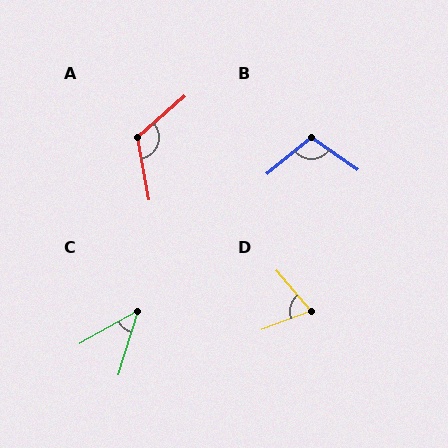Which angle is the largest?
A, at approximately 120 degrees.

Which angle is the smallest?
C, at approximately 43 degrees.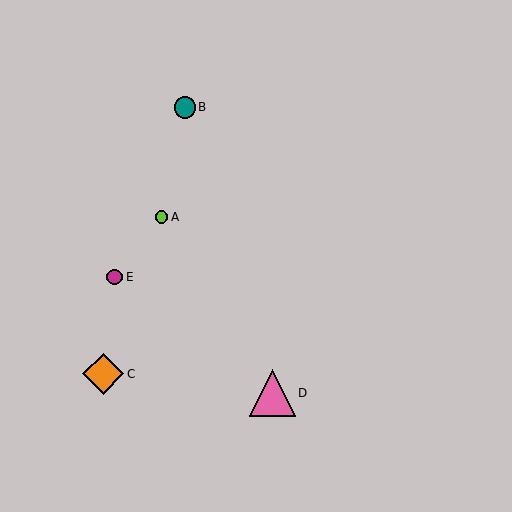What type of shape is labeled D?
Shape D is a pink triangle.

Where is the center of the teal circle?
The center of the teal circle is at (185, 107).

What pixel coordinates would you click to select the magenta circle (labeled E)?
Click at (115, 277) to select the magenta circle E.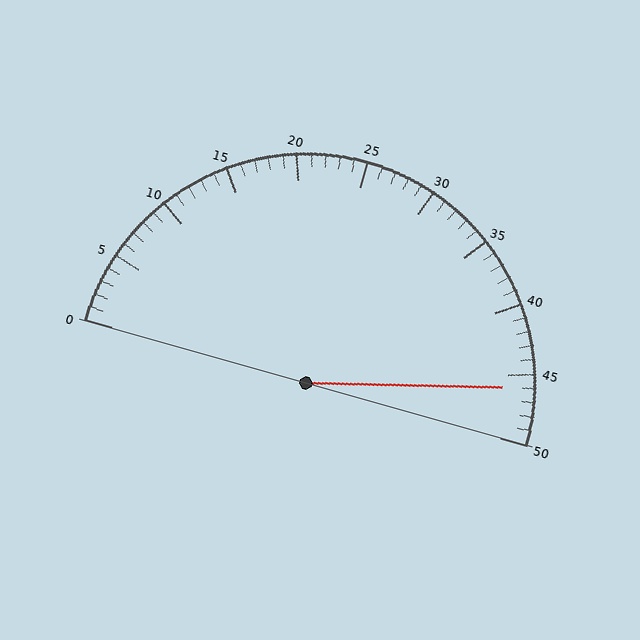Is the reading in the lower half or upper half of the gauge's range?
The reading is in the upper half of the range (0 to 50).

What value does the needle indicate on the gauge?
The needle indicates approximately 46.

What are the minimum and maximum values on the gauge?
The gauge ranges from 0 to 50.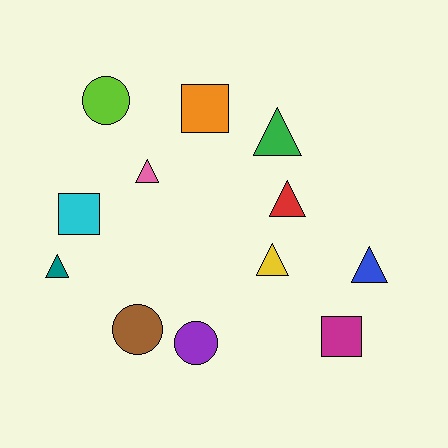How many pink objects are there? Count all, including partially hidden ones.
There is 1 pink object.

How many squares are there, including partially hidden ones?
There are 3 squares.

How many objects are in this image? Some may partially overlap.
There are 12 objects.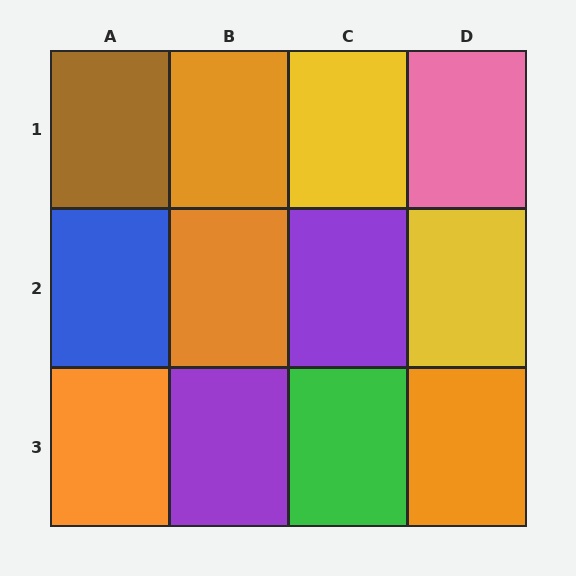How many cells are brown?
1 cell is brown.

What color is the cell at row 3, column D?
Orange.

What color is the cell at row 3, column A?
Orange.